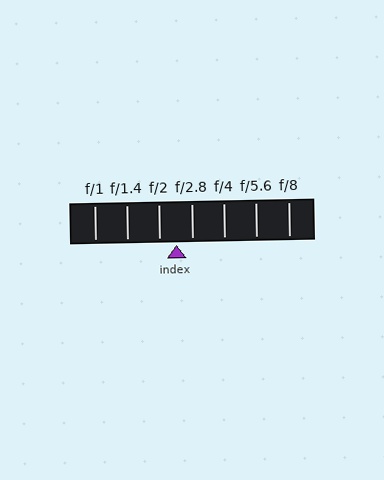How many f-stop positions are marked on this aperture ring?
There are 7 f-stop positions marked.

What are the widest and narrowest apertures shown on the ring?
The widest aperture shown is f/1 and the narrowest is f/8.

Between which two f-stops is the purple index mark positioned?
The index mark is between f/2 and f/2.8.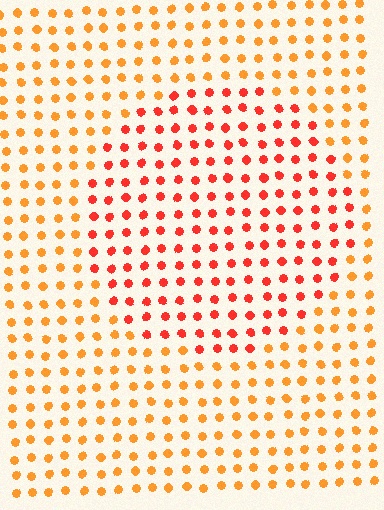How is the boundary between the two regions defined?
The boundary is defined purely by a slight shift in hue (about 30 degrees). Spacing, size, and orientation are identical on both sides.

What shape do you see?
I see a circle.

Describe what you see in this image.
The image is filled with small orange elements in a uniform arrangement. A circle-shaped region is visible where the elements are tinted to a slightly different hue, forming a subtle color boundary.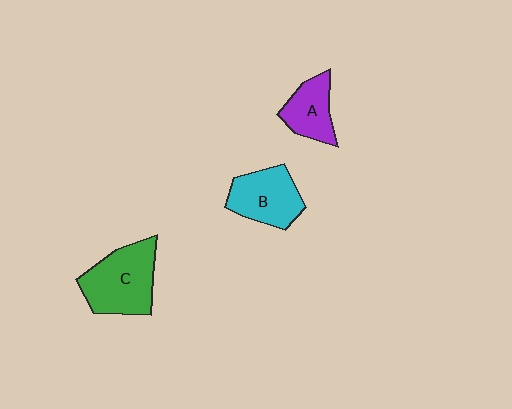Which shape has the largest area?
Shape C (green).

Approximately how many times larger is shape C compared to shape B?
Approximately 1.2 times.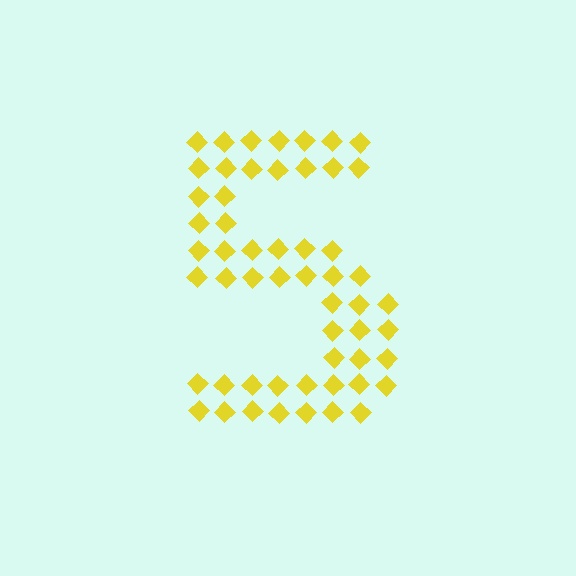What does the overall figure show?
The overall figure shows the digit 5.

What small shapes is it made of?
It is made of small diamonds.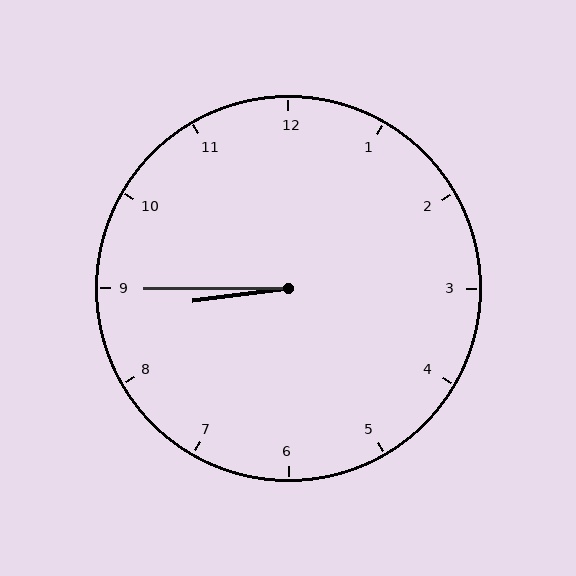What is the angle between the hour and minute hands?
Approximately 8 degrees.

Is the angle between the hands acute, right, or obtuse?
It is acute.